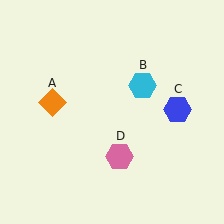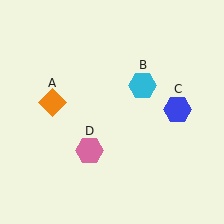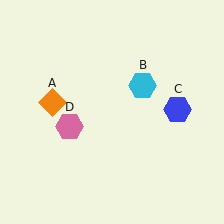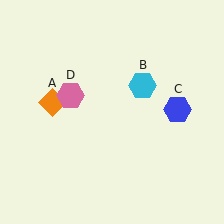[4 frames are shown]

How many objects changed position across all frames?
1 object changed position: pink hexagon (object D).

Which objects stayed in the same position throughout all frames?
Orange diamond (object A) and cyan hexagon (object B) and blue hexagon (object C) remained stationary.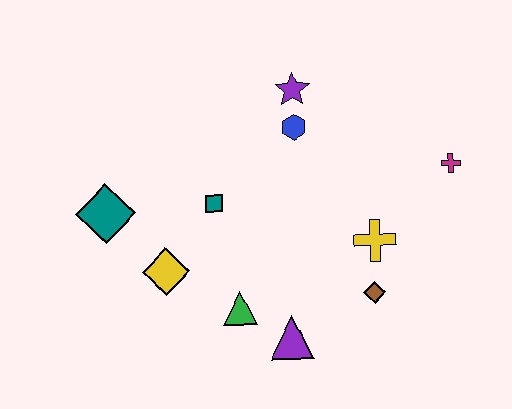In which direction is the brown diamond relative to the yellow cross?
The brown diamond is below the yellow cross.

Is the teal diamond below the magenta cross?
Yes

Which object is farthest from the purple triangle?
The purple star is farthest from the purple triangle.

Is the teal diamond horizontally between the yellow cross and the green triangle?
No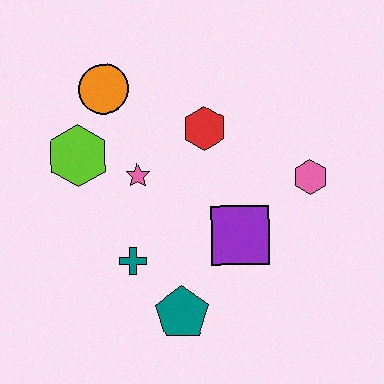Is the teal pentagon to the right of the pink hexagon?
No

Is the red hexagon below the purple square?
No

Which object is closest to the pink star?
The lime hexagon is closest to the pink star.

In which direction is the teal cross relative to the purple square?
The teal cross is to the left of the purple square.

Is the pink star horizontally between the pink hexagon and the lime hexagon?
Yes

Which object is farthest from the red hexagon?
The teal pentagon is farthest from the red hexagon.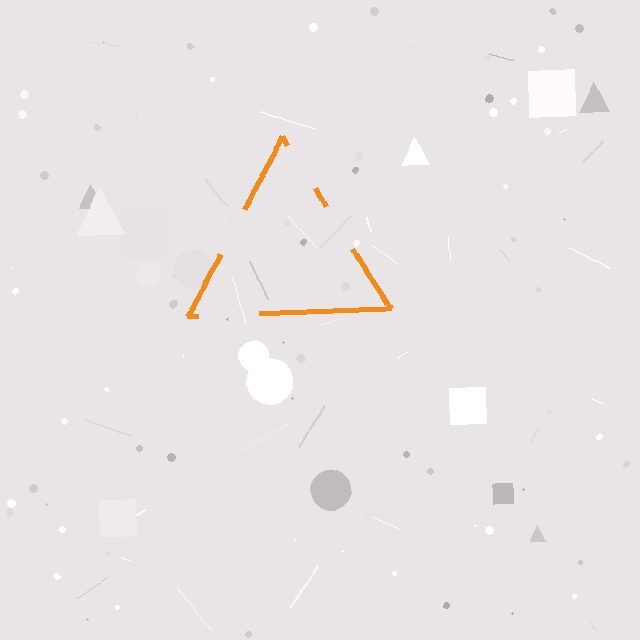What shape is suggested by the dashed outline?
The dashed outline suggests a triangle.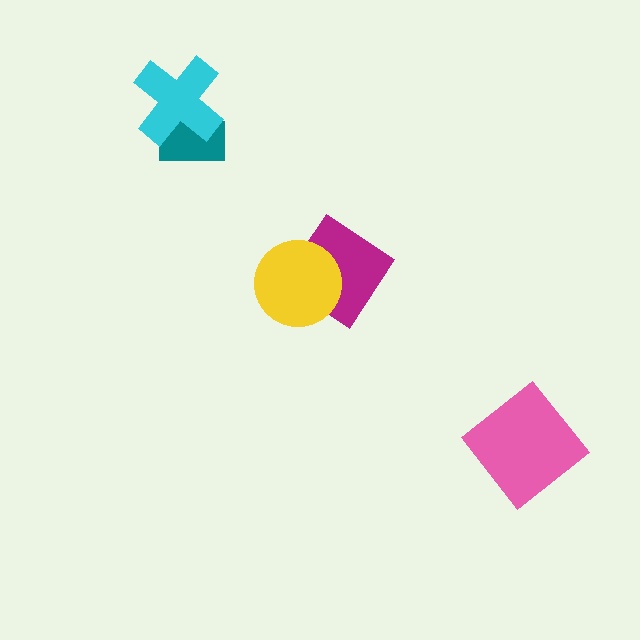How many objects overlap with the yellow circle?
1 object overlaps with the yellow circle.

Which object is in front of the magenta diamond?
The yellow circle is in front of the magenta diamond.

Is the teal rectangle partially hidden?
Yes, it is partially covered by another shape.